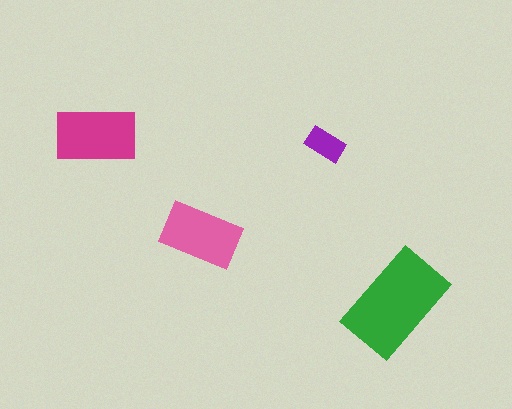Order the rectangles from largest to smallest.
the green one, the magenta one, the pink one, the purple one.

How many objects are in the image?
There are 4 objects in the image.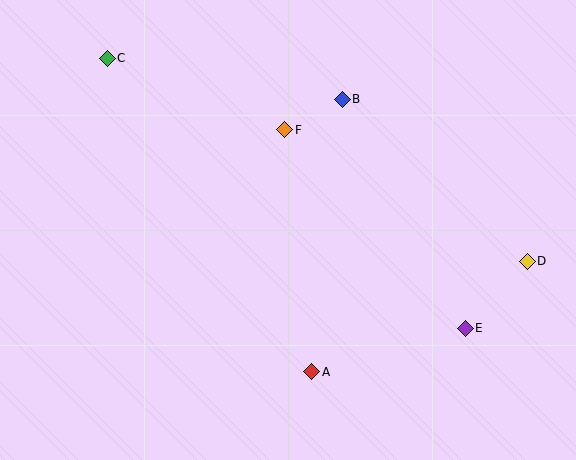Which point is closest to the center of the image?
Point F at (285, 130) is closest to the center.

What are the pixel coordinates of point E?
Point E is at (465, 328).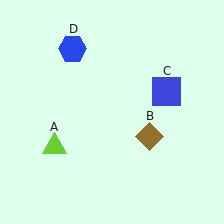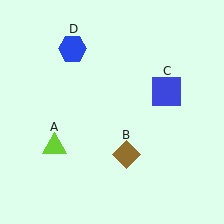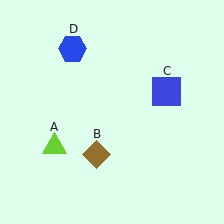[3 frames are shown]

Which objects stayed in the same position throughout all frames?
Lime triangle (object A) and blue square (object C) and blue hexagon (object D) remained stationary.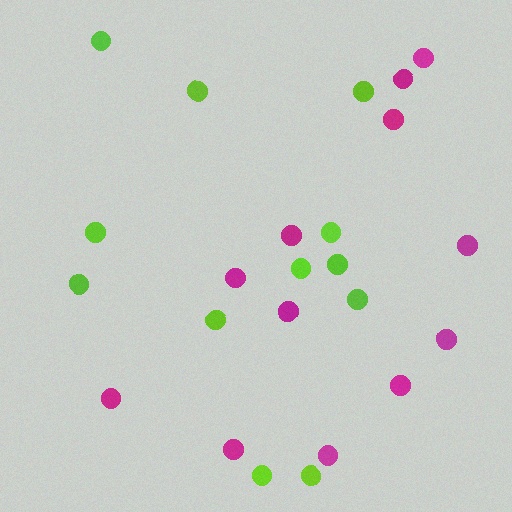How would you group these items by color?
There are 2 groups: one group of magenta circles (12) and one group of lime circles (12).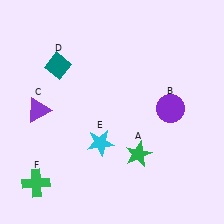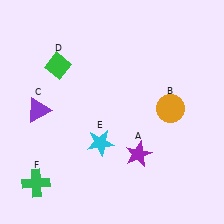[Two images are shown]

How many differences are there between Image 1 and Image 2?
There are 3 differences between the two images.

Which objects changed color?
A changed from green to purple. B changed from purple to orange. D changed from teal to green.